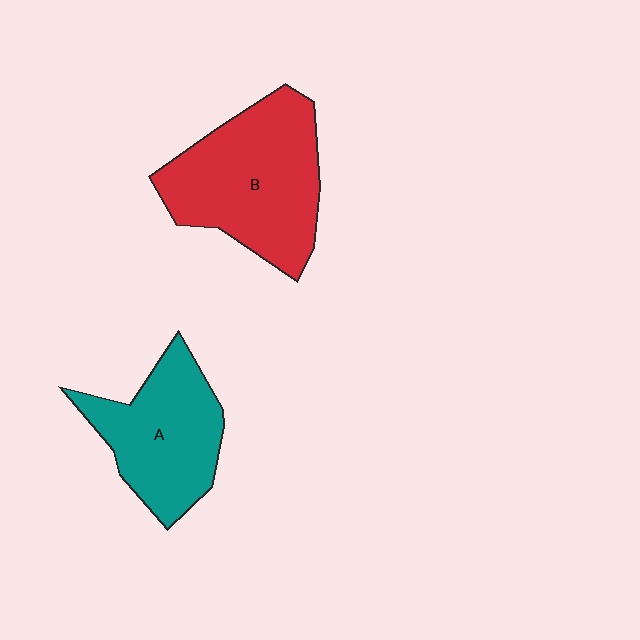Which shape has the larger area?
Shape B (red).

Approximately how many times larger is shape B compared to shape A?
Approximately 1.3 times.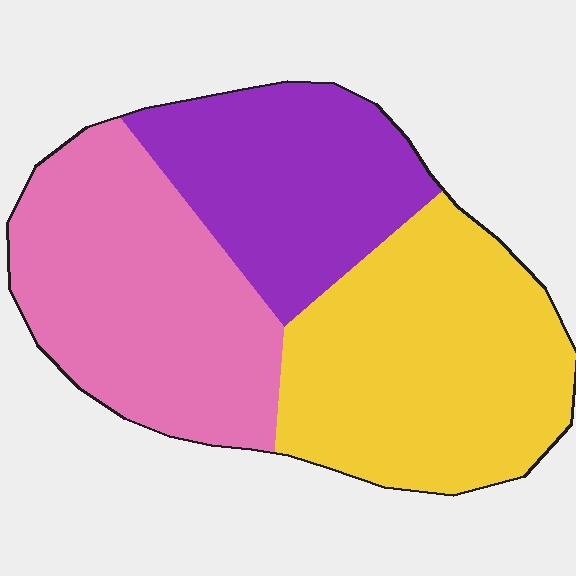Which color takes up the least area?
Purple, at roughly 25%.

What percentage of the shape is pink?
Pink covers roughly 35% of the shape.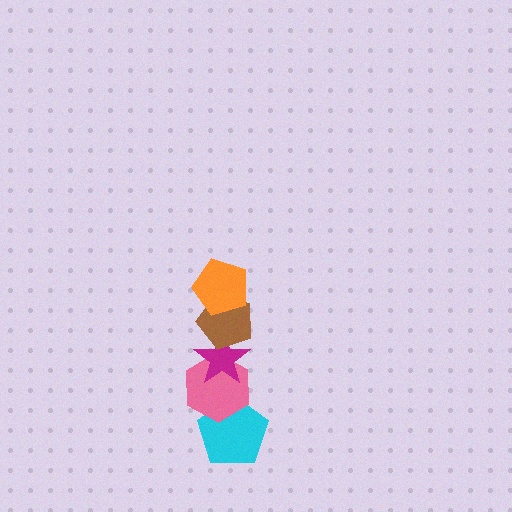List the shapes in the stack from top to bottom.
From top to bottom: the orange pentagon, the brown pentagon, the magenta star, the pink hexagon, the cyan pentagon.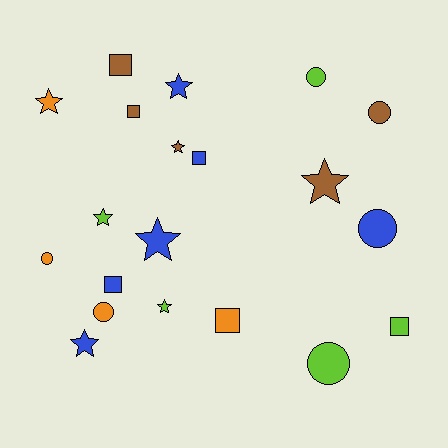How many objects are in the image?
There are 20 objects.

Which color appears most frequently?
Blue, with 6 objects.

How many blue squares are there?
There are 2 blue squares.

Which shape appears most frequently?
Star, with 8 objects.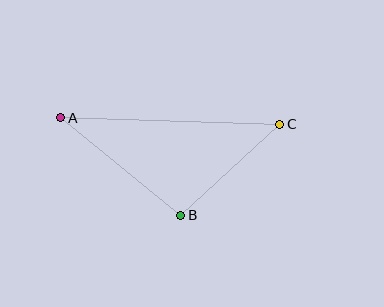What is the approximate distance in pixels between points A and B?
The distance between A and B is approximately 155 pixels.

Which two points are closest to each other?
Points B and C are closest to each other.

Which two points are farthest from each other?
Points A and C are farthest from each other.